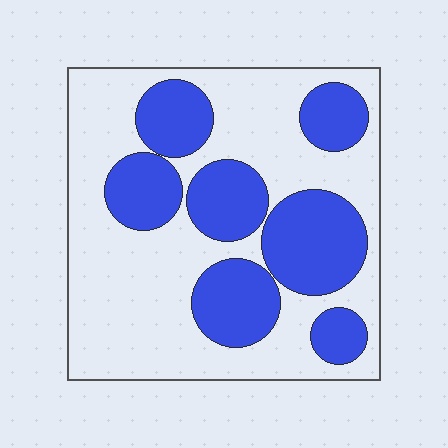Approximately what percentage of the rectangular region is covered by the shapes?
Approximately 40%.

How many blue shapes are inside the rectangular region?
7.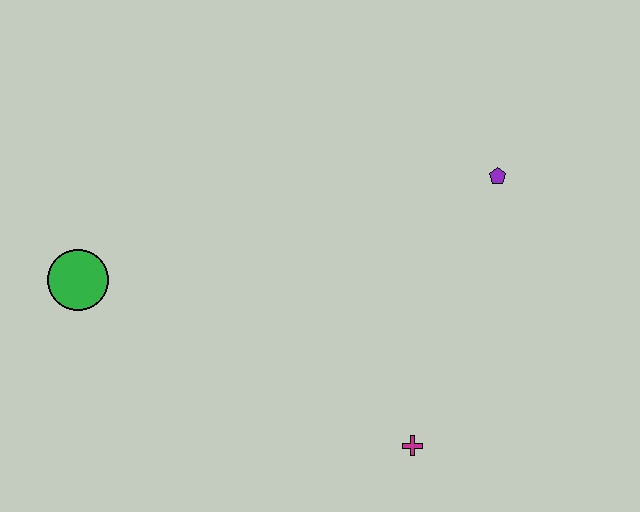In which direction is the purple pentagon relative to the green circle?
The purple pentagon is to the right of the green circle.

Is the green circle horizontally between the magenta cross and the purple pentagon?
No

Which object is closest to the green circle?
The magenta cross is closest to the green circle.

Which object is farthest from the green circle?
The purple pentagon is farthest from the green circle.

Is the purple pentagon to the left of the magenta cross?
No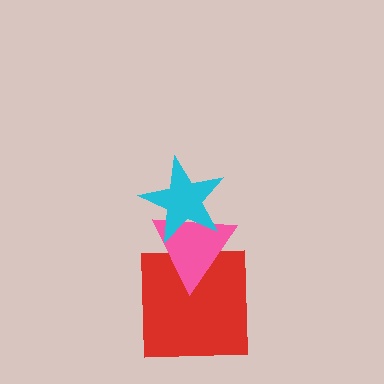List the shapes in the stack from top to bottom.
From top to bottom: the cyan star, the pink triangle, the red square.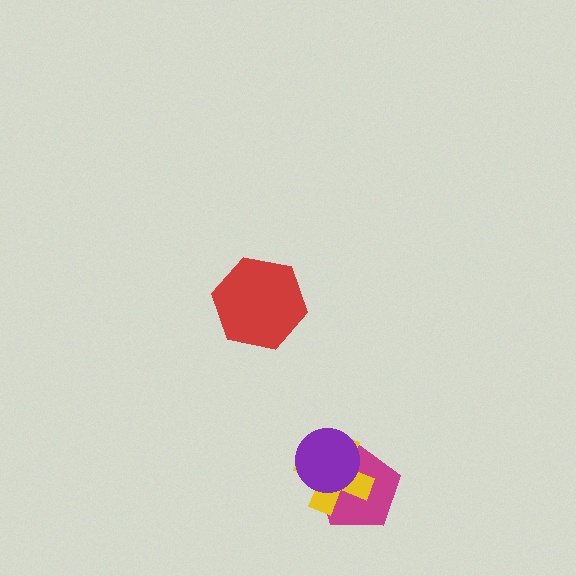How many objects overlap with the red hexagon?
0 objects overlap with the red hexagon.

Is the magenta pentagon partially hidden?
Yes, it is partially covered by another shape.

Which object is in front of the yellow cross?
The purple circle is in front of the yellow cross.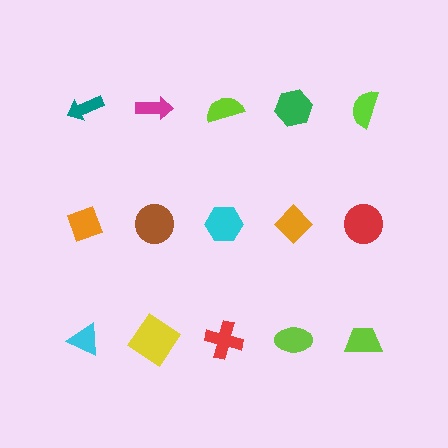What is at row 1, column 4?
A green hexagon.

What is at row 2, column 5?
A red circle.